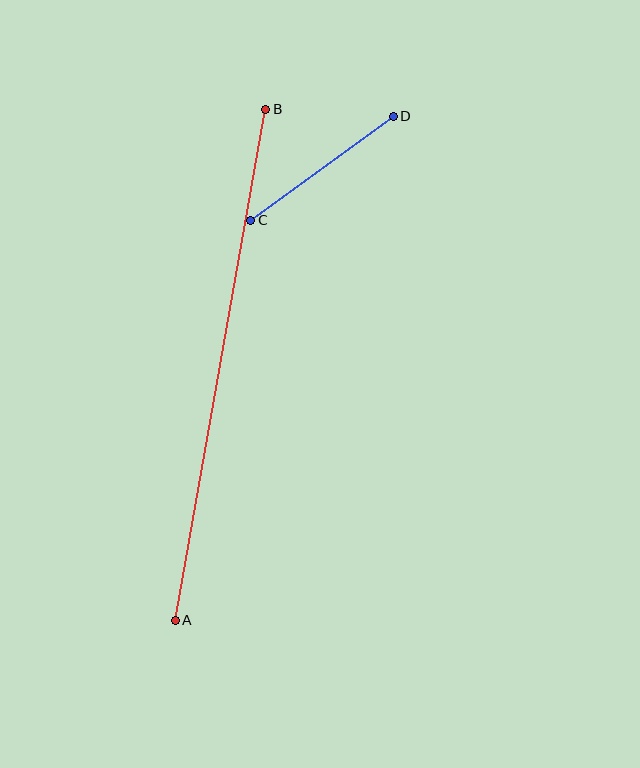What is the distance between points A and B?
The distance is approximately 519 pixels.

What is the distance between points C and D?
The distance is approximately 177 pixels.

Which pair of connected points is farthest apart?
Points A and B are farthest apart.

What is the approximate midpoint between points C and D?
The midpoint is at approximately (322, 168) pixels.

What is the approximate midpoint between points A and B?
The midpoint is at approximately (220, 365) pixels.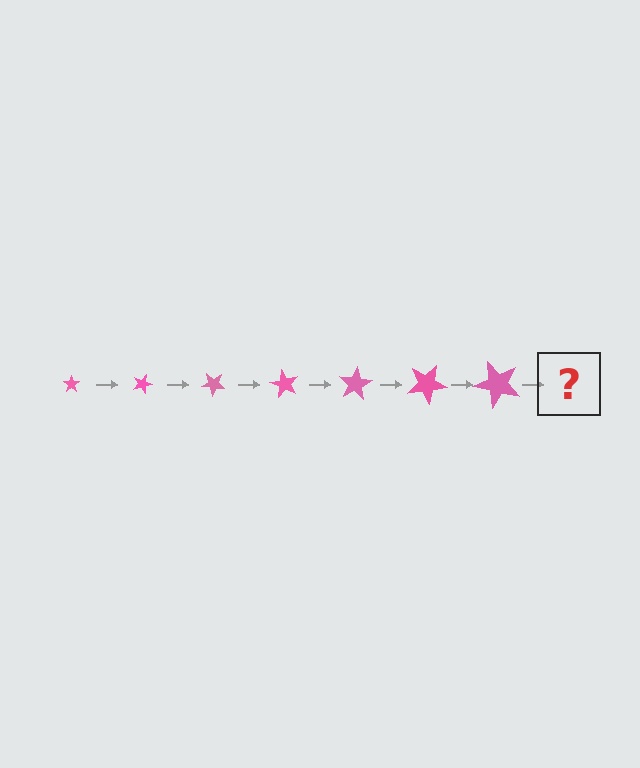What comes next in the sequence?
The next element should be a star, larger than the previous one and rotated 140 degrees from the start.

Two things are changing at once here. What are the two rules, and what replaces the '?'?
The two rules are that the star grows larger each step and it rotates 20 degrees each step. The '?' should be a star, larger than the previous one and rotated 140 degrees from the start.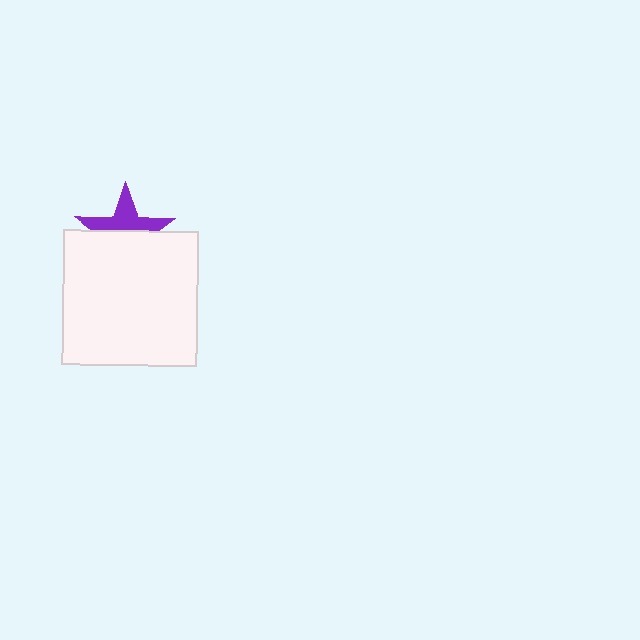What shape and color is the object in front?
The object in front is a white square.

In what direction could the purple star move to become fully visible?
The purple star could move up. That would shift it out from behind the white square entirely.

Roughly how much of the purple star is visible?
About half of it is visible (roughly 48%).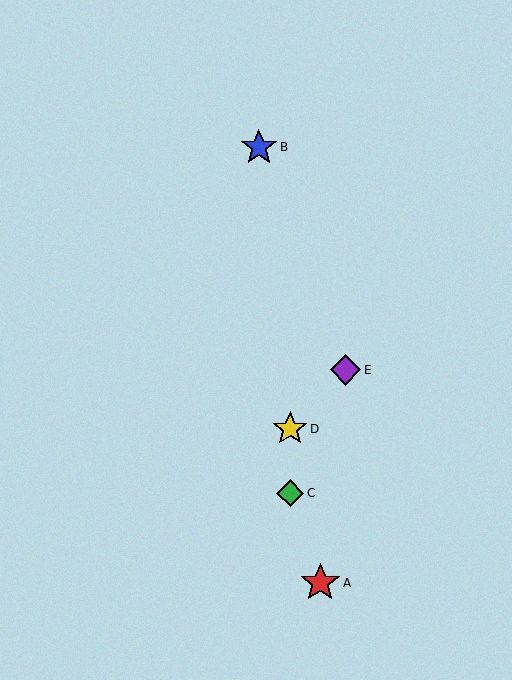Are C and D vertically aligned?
Yes, both are at x≈290.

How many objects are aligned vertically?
2 objects (C, D) are aligned vertically.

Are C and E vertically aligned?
No, C is at x≈290 and E is at x≈346.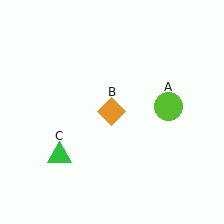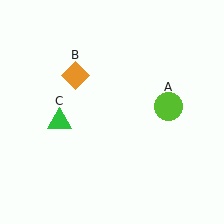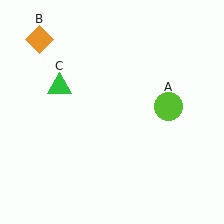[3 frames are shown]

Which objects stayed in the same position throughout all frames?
Lime circle (object A) remained stationary.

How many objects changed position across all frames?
2 objects changed position: orange diamond (object B), green triangle (object C).